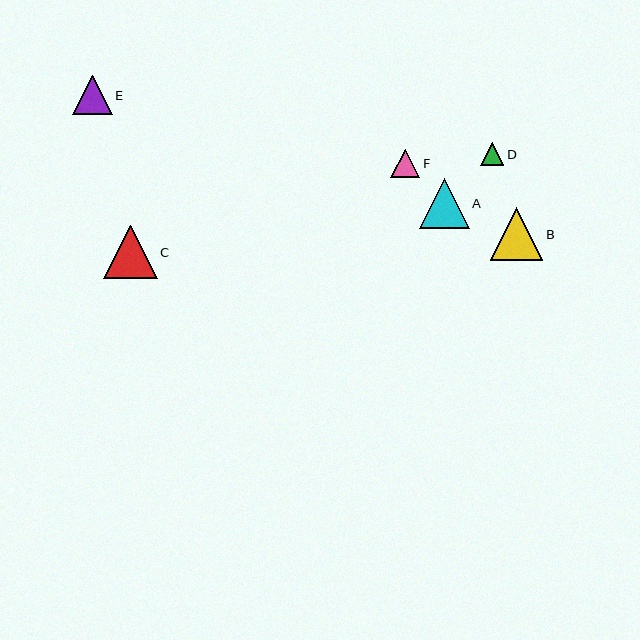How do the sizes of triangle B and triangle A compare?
Triangle B and triangle A are approximately the same size.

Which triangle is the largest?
Triangle C is the largest with a size of approximately 53 pixels.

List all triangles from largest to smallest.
From largest to smallest: C, B, A, E, F, D.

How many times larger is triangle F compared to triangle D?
Triangle F is approximately 1.3 times the size of triangle D.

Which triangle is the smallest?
Triangle D is the smallest with a size of approximately 23 pixels.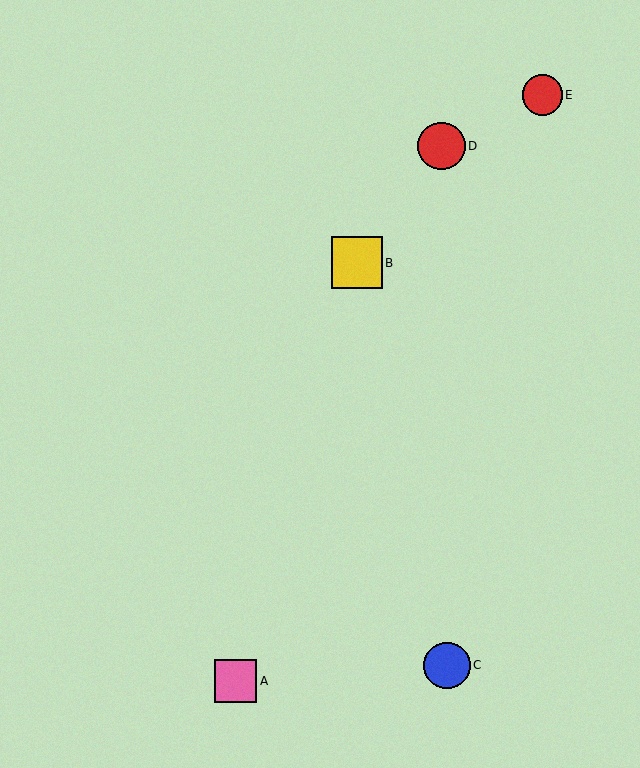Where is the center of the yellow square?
The center of the yellow square is at (357, 263).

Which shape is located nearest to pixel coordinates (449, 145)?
The red circle (labeled D) at (442, 146) is nearest to that location.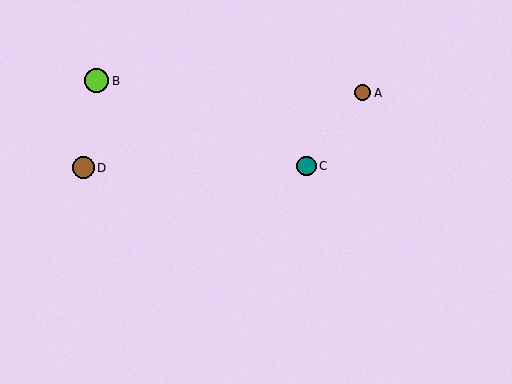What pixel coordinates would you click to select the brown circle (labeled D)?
Click at (84, 168) to select the brown circle D.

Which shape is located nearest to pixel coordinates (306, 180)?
The teal circle (labeled C) at (306, 166) is nearest to that location.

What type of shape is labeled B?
Shape B is a lime circle.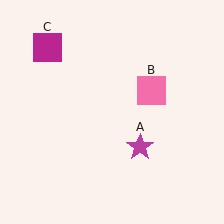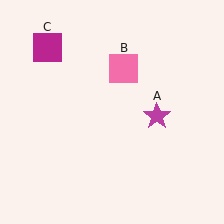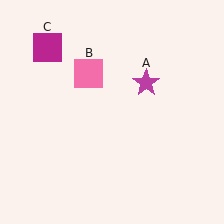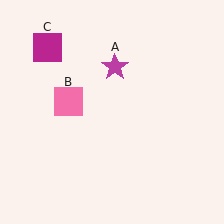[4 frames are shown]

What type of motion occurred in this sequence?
The magenta star (object A), pink square (object B) rotated counterclockwise around the center of the scene.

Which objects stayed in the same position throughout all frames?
Magenta square (object C) remained stationary.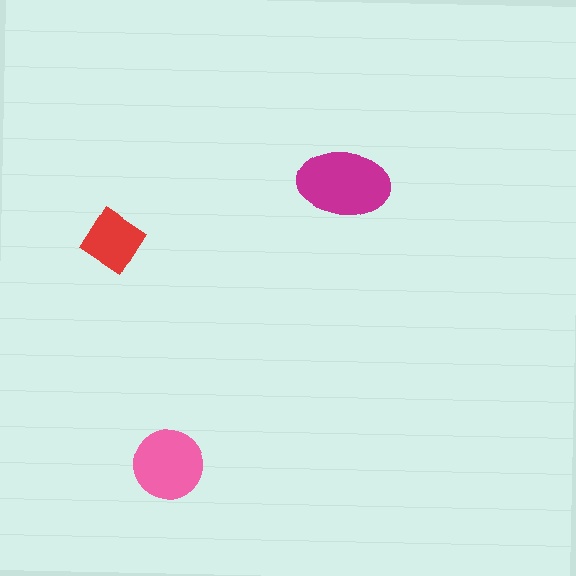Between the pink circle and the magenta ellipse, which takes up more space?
The magenta ellipse.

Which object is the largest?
The magenta ellipse.